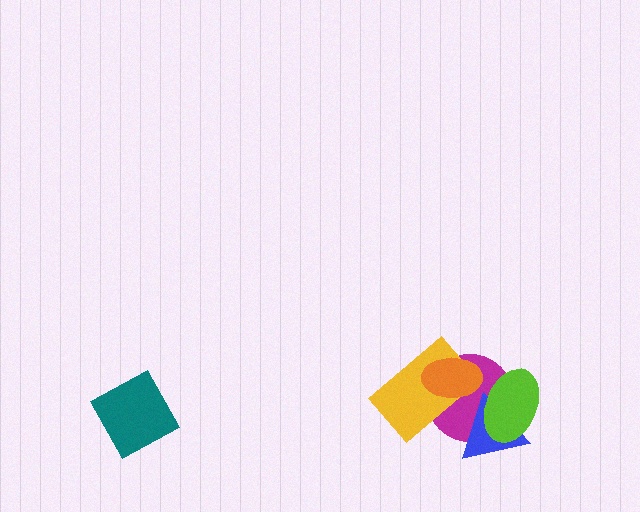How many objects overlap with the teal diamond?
0 objects overlap with the teal diamond.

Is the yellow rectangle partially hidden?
Yes, it is partially covered by another shape.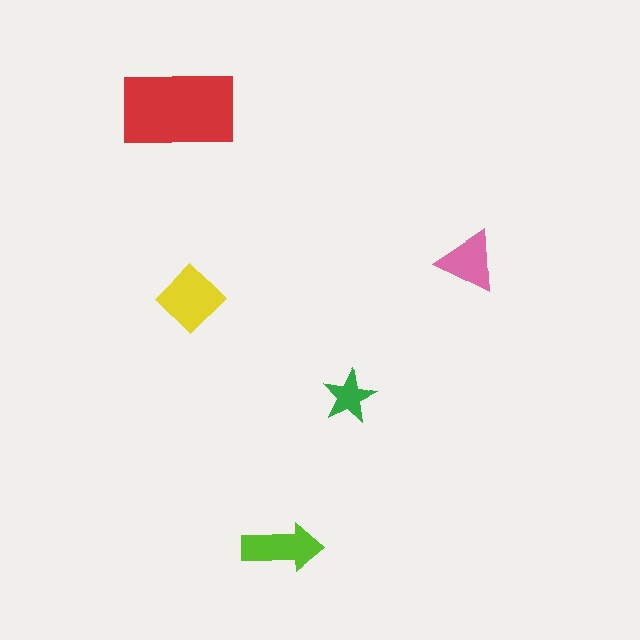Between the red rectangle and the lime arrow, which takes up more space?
The red rectangle.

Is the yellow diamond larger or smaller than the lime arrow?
Larger.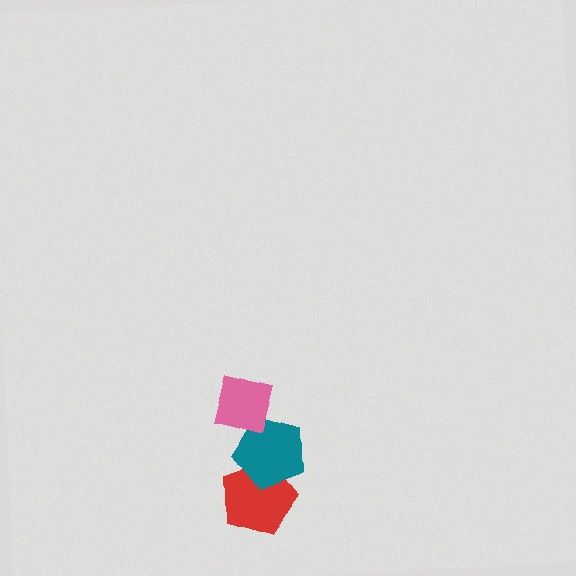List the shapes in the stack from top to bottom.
From top to bottom: the pink square, the teal pentagon, the red pentagon.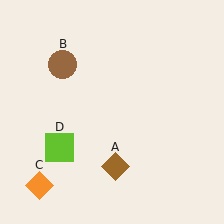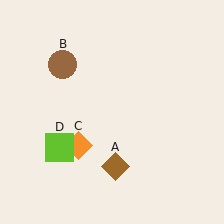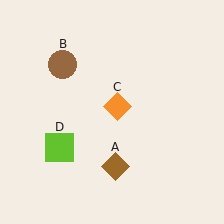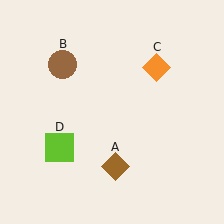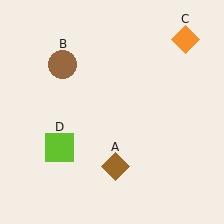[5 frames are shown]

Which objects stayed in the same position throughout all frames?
Brown diamond (object A) and brown circle (object B) and lime square (object D) remained stationary.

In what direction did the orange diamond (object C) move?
The orange diamond (object C) moved up and to the right.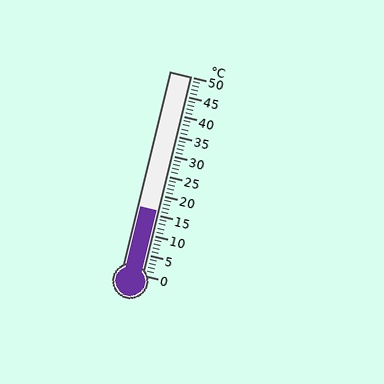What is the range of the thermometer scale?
The thermometer scale ranges from 0°C to 50°C.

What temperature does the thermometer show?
The thermometer shows approximately 16°C.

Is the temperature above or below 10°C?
The temperature is above 10°C.